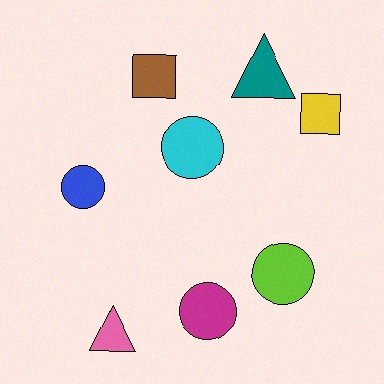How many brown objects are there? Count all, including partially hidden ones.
There is 1 brown object.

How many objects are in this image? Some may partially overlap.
There are 8 objects.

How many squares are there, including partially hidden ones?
There are 2 squares.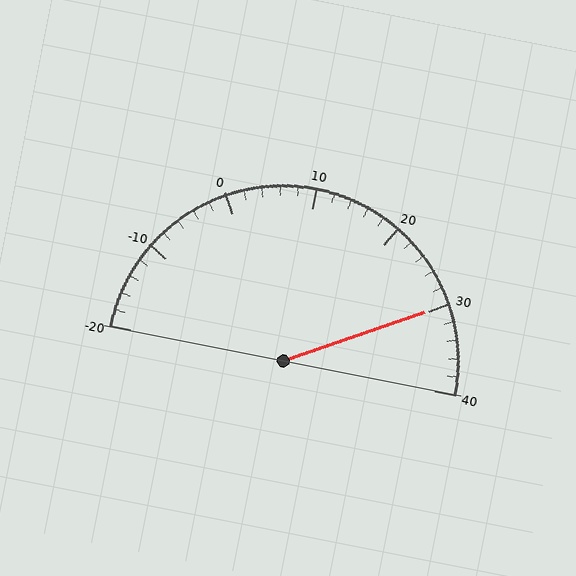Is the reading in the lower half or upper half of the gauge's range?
The reading is in the upper half of the range (-20 to 40).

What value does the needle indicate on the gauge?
The needle indicates approximately 30.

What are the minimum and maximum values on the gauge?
The gauge ranges from -20 to 40.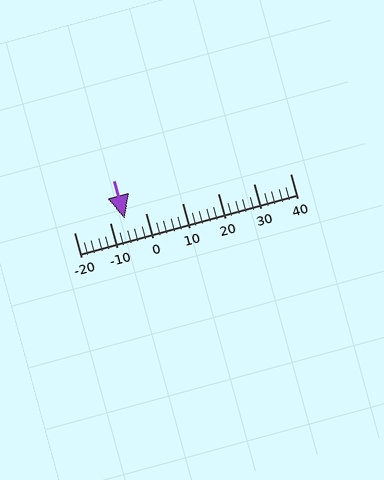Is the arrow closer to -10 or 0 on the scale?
The arrow is closer to -10.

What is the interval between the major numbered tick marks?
The major tick marks are spaced 10 units apart.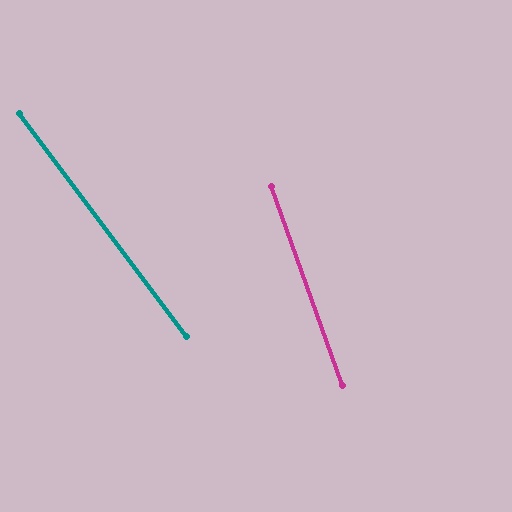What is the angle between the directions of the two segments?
Approximately 17 degrees.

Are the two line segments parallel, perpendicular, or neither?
Neither parallel nor perpendicular — they differ by about 17°.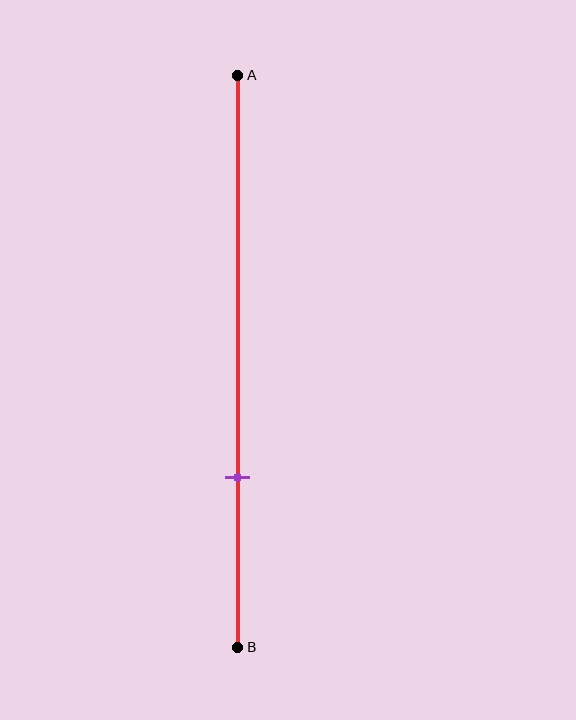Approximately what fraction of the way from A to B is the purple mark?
The purple mark is approximately 70% of the way from A to B.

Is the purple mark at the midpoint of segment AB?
No, the mark is at about 70% from A, not at the 50% midpoint.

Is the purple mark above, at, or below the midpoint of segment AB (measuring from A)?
The purple mark is below the midpoint of segment AB.